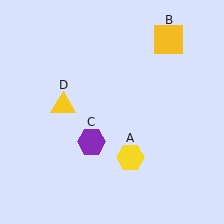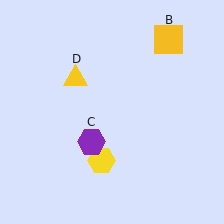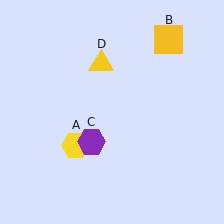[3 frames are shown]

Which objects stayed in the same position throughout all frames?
Yellow square (object B) and purple hexagon (object C) remained stationary.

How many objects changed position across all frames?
2 objects changed position: yellow hexagon (object A), yellow triangle (object D).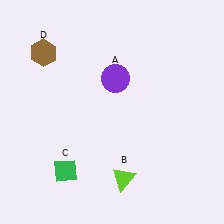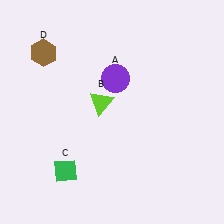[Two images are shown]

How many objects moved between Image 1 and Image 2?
1 object moved between the two images.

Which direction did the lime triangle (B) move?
The lime triangle (B) moved up.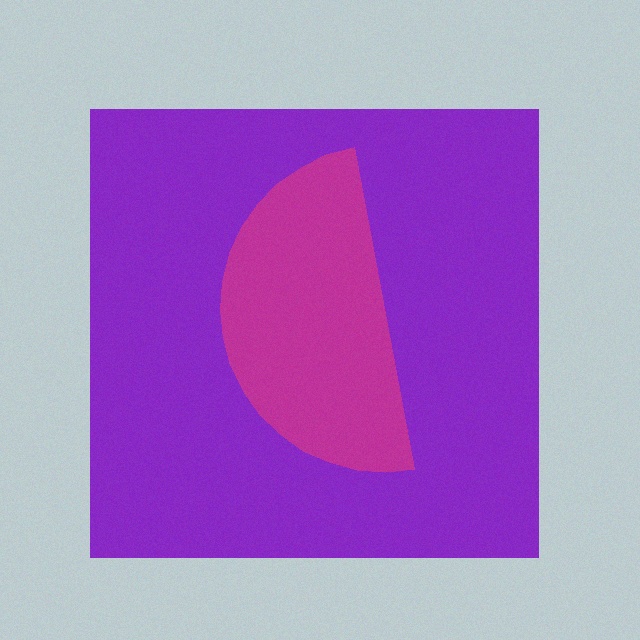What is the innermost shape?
The magenta semicircle.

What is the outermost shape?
The purple square.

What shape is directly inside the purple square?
The magenta semicircle.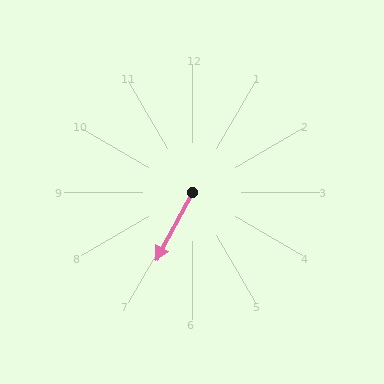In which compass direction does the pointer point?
Southwest.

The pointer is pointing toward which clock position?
Roughly 7 o'clock.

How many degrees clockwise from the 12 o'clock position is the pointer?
Approximately 208 degrees.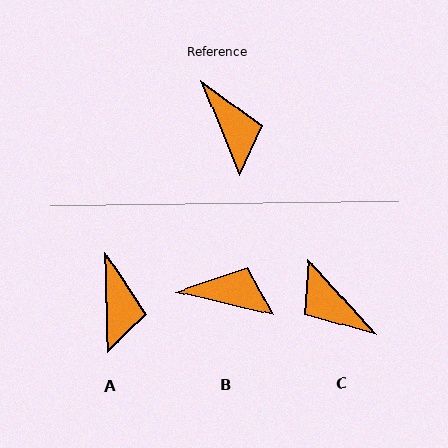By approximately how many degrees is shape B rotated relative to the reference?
Approximately 54 degrees counter-clockwise.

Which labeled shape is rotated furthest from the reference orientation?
C, about 160 degrees away.